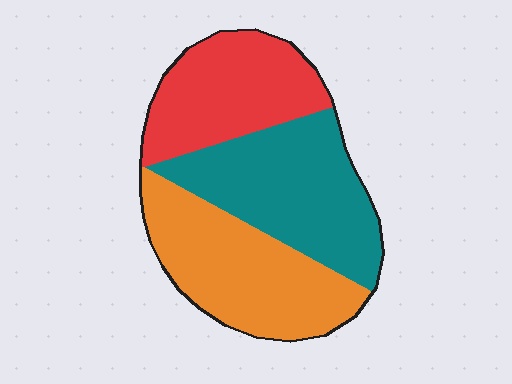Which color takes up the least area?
Red, at roughly 30%.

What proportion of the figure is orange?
Orange covers about 35% of the figure.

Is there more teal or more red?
Teal.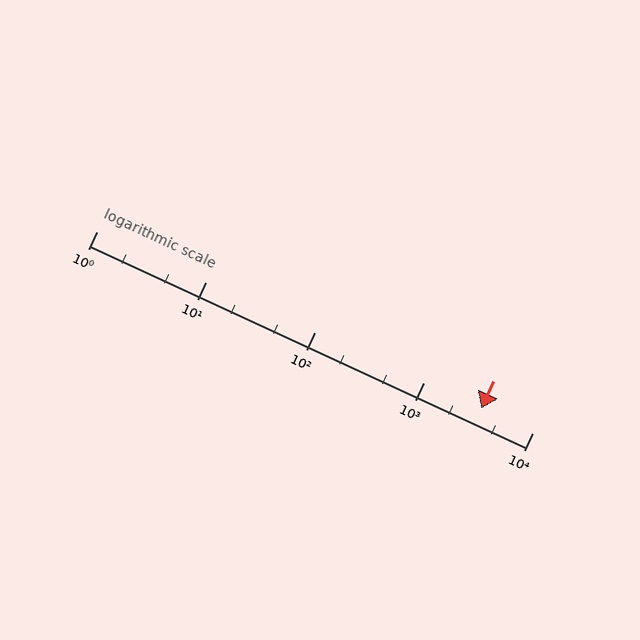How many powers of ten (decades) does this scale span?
The scale spans 4 decades, from 1 to 10000.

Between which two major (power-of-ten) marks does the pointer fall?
The pointer is between 1000 and 10000.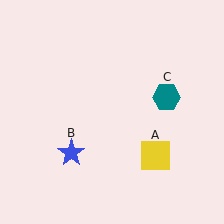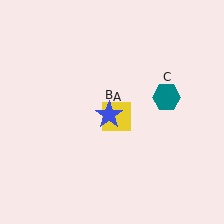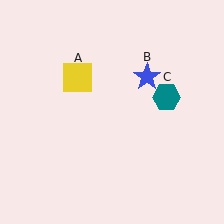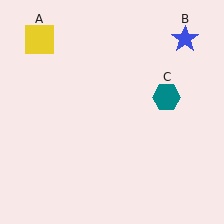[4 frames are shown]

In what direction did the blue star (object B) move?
The blue star (object B) moved up and to the right.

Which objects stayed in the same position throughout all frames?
Teal hexagon (object C) remained stationary.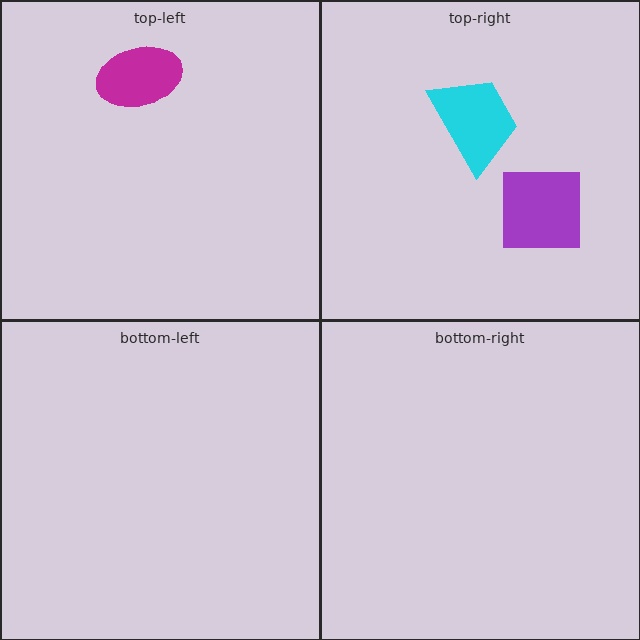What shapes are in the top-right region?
The cyan trapezoid, the purple square.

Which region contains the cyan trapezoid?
The top-right region.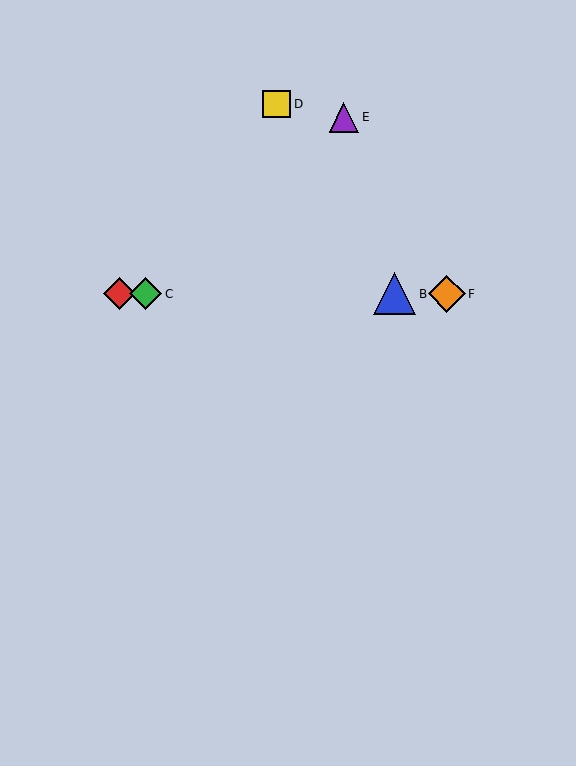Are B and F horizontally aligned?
Yes, both are at y≈294.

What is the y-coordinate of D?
Object D is at y≈104.